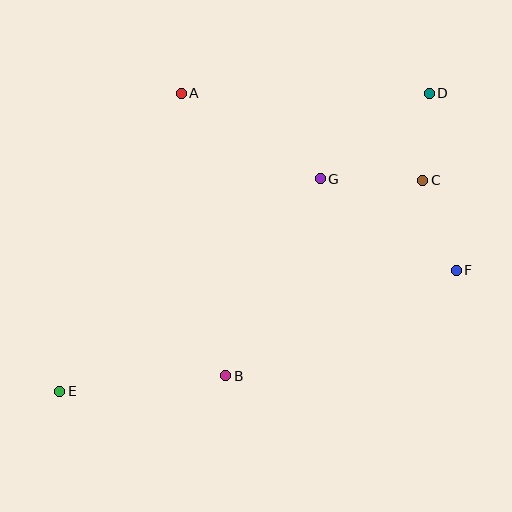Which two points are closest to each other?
Points C and D are closest to each other.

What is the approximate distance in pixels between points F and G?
The distance between F and G is approximately 164 pixels.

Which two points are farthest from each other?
Points D and E are farthest from each other.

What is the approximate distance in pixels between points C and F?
The distance between C and F is approximately 96 pixels.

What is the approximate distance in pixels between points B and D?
The distance between B and D is approximately 348 pixels.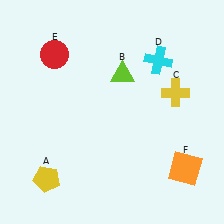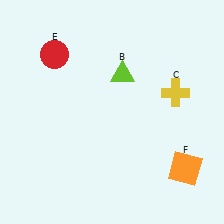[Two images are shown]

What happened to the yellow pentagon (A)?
The yellow pentagon (A) was removed in Image 2. It was in the bottom-left area of Image 1.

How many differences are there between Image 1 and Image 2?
There are 2 differences between the two images.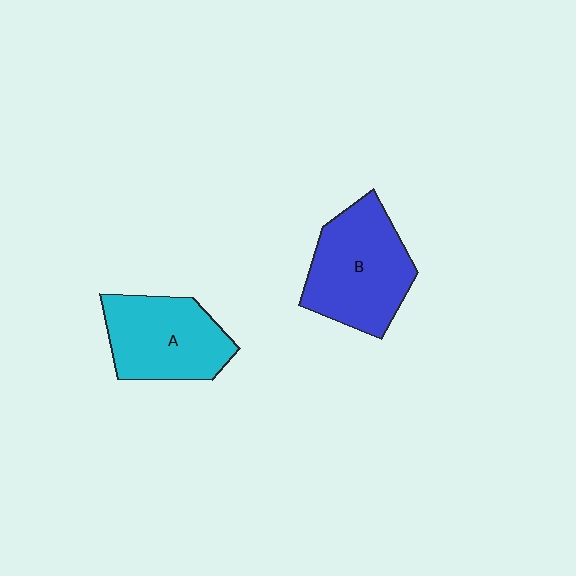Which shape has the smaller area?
Shape A (cyan).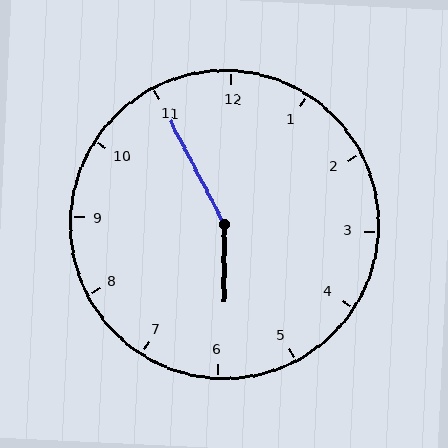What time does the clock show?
5:55.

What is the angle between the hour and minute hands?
Approximately 152 degrees.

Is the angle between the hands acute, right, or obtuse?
It is obtuse.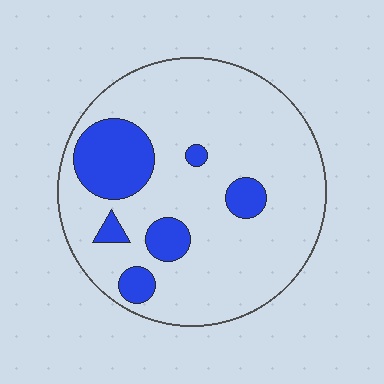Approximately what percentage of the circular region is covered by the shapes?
Approximately 20%.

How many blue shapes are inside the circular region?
6.